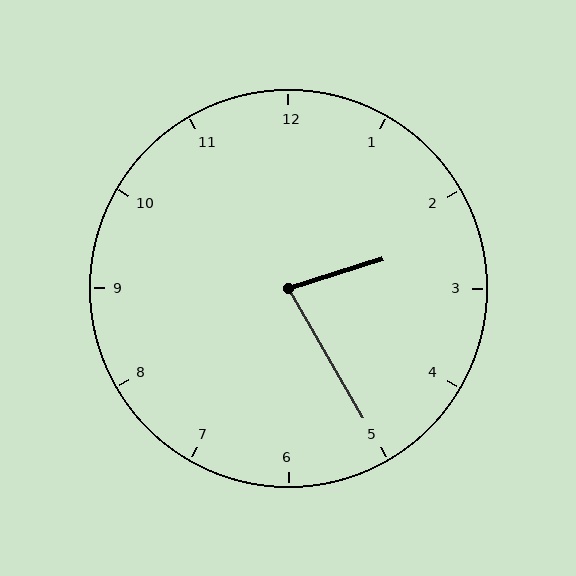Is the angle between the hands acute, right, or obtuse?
It is acute.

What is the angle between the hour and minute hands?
Approximately 78 degrees.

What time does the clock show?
2:25.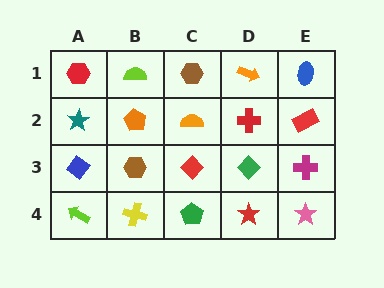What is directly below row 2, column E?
A magenta cross.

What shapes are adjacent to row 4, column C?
A red diamond (row 3, column C), a yellow cross (row 4, column B), a red star (row 4, column D).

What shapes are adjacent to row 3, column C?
An orange semicircle (row 2, column C), a green pentagon (row 4, column C), a brown hexagon (row 3, column B), a green diamond (row 3, column D).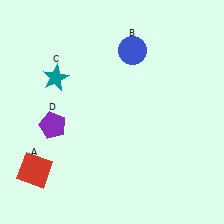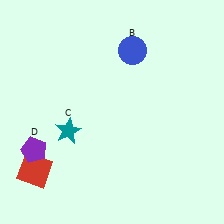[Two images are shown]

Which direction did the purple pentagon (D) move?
The purple pentagon (D) moved down.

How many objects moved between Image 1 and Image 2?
2 objects moved between the two images.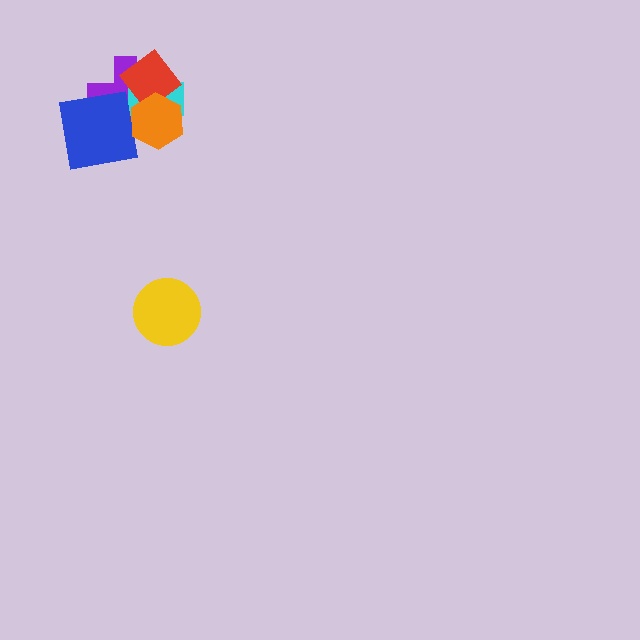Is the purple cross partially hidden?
Yes, it is partially covered by another shape.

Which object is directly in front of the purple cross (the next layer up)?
The cyan rectangle is directly in front of the purple cross.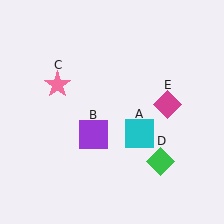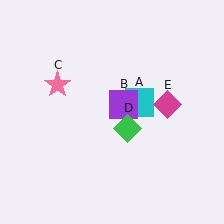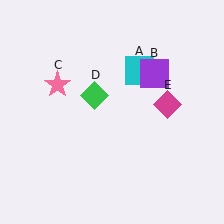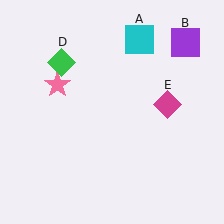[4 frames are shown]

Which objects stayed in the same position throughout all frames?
Pink star (object C) and magenta diamond (object E) remained stationary.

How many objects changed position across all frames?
3 objects changed position: cyan square (object A), purple square (object B), green diamond (object D).